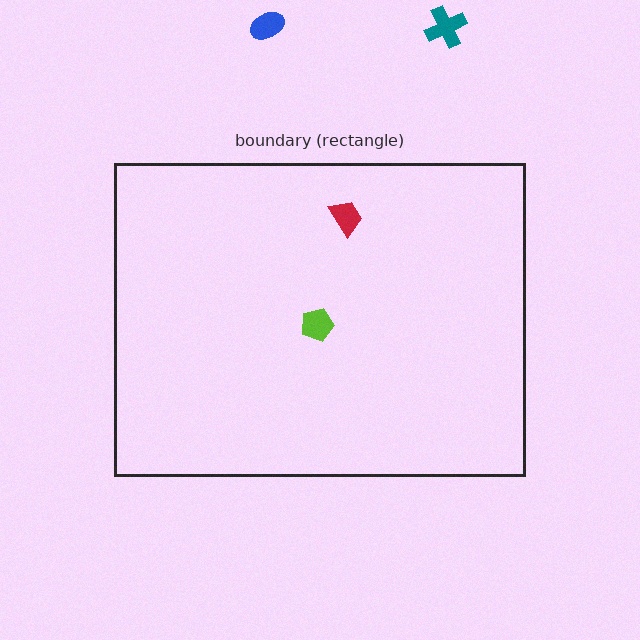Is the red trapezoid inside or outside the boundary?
Inside.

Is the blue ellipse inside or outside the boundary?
Outside.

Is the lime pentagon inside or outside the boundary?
Inside.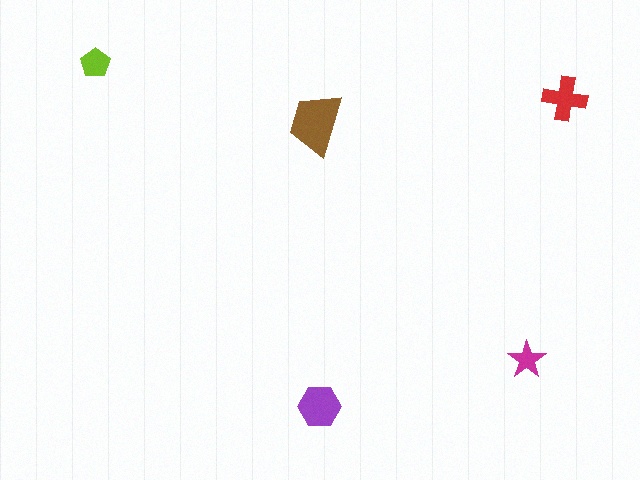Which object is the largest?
The brown trapezoid.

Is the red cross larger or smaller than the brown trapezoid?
Smaller.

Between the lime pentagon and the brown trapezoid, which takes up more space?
The brown trapezoid.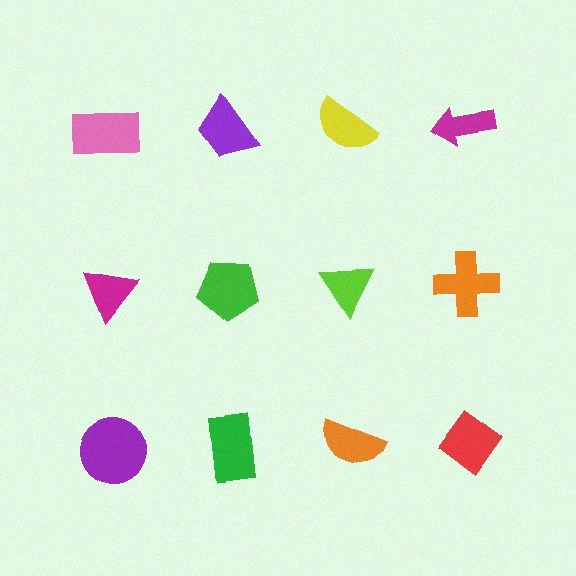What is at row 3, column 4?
A red diamond.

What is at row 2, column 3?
A lime triangle.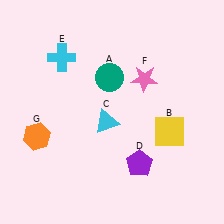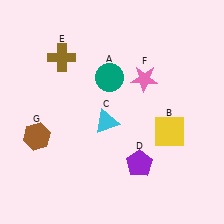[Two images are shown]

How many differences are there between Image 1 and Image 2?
There are 2 differences between the two images.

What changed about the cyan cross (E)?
In Image 1, E is cyan. In Image 2, it changed to brown.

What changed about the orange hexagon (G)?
In Image 1, G is orange. In Image 2, it changed to brown.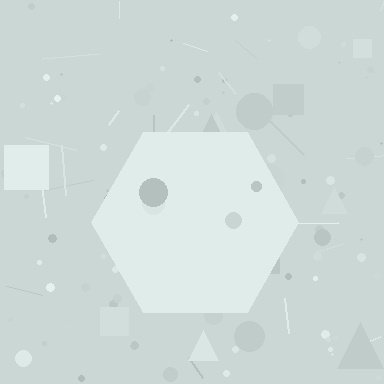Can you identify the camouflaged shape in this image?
The camouflaged shape is a hexagon.